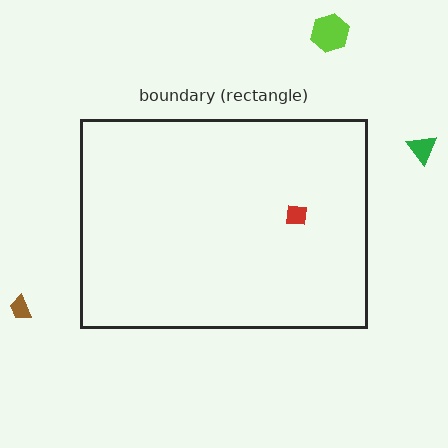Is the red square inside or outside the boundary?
Inside.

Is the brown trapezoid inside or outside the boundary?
Outside.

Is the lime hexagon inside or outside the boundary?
Outside.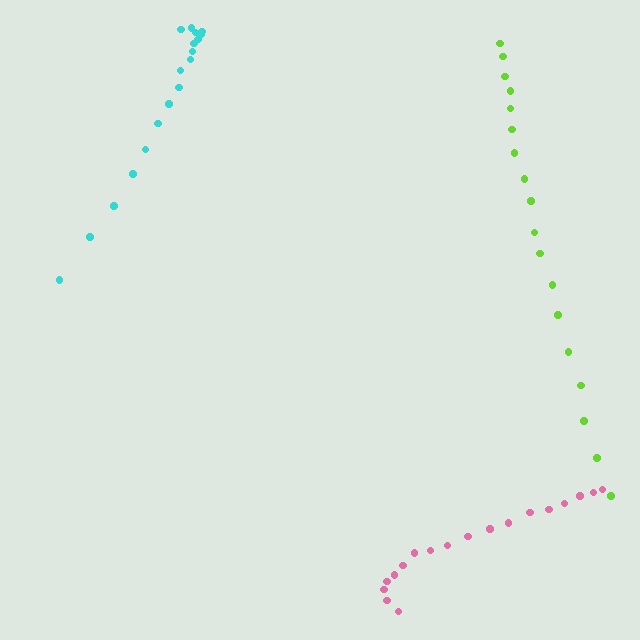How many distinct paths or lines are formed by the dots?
There are 3 distinct paths.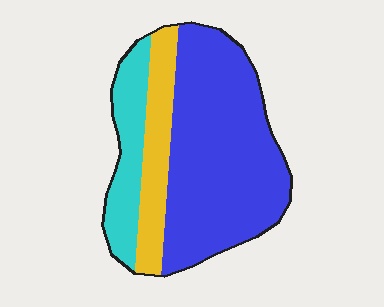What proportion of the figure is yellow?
Yellow takes up about one fifth (1/5) of the figure.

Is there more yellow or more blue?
Blue.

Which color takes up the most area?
Blue, at roughly 65%.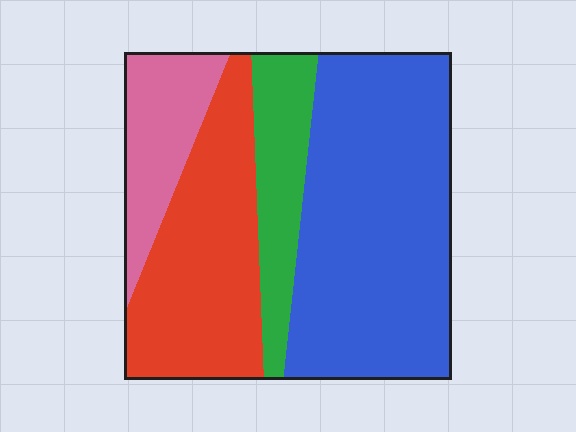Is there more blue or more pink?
Blue.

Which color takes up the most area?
Blue, at roughly 45%.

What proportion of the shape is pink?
Pink covers around 15% of the shape.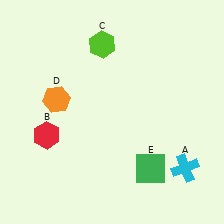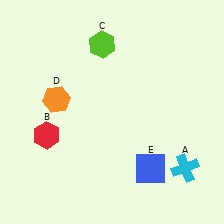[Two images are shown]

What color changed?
The square (E) changed from green in Image 1 to blue in Image 2.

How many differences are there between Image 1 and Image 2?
There is 1 difference between the two images.